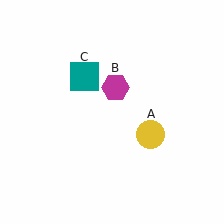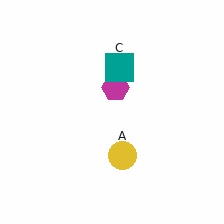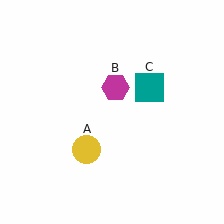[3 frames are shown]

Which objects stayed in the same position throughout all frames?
Magenta hexagon (object B) remained stationary.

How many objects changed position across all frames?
2 objects changed position: yellow circle (object A), teal square (object C).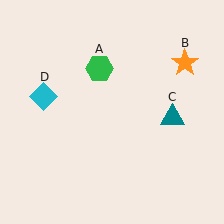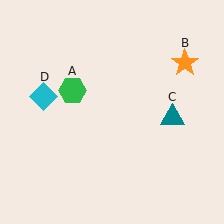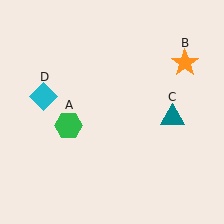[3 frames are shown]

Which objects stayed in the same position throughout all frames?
Orange star (object B) and teal triangle (object C) and cyan diamond (object D) remained stationary.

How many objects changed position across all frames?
1 object changed position: green hexagon (object A).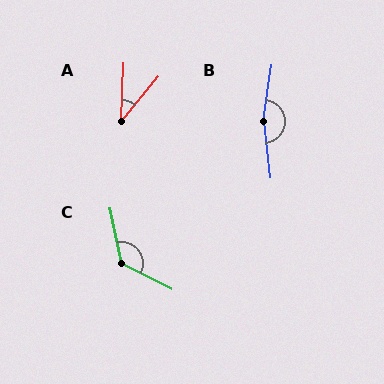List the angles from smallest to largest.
A (37°), C (129°), B (165°).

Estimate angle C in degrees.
Approximately 129 degrees.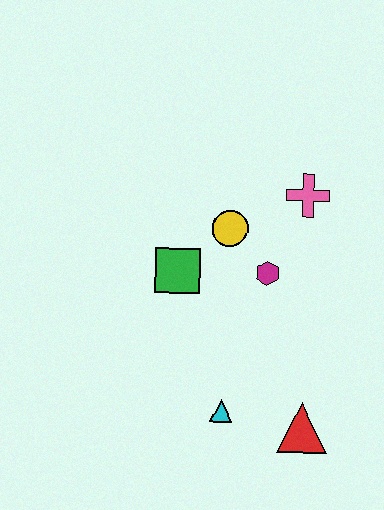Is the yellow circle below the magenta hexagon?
No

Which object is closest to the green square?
The yellow circle is closest to the green square.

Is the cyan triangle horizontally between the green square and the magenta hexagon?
Yes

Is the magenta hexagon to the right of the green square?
Yes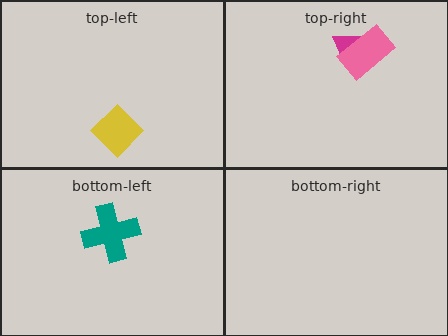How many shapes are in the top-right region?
2.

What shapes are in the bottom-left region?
The teal cross.